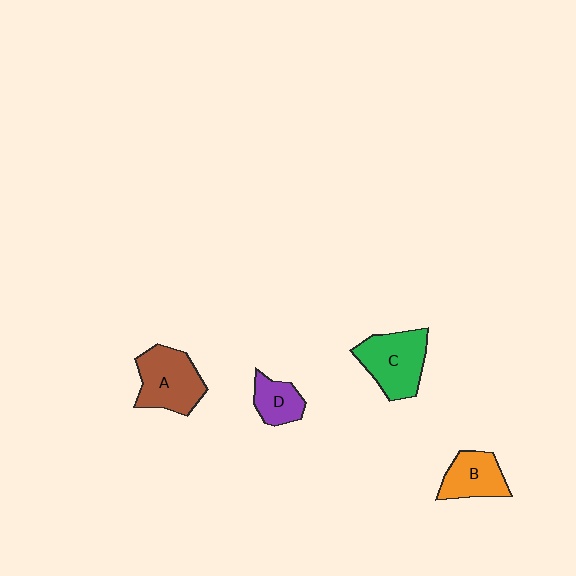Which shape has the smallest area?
Shape D (purple).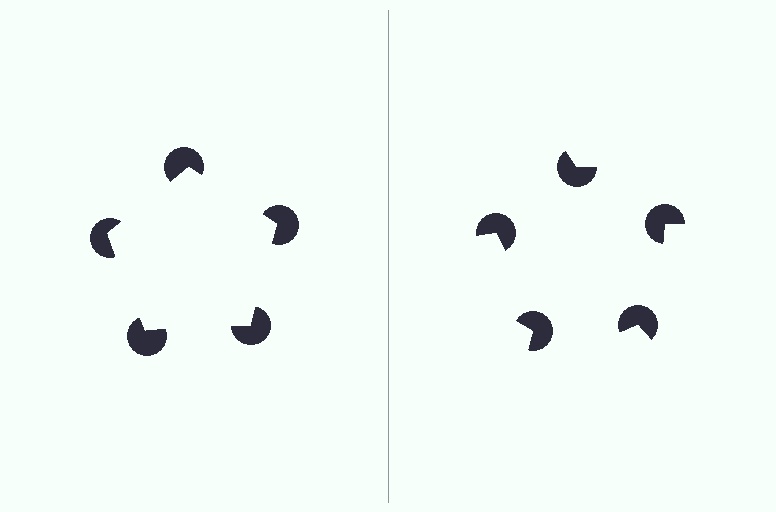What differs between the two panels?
The pac-man discs are positioned identically on both sides; only the wedge orientations differ. On the left they align to a pentagon; on the right they are misaligned.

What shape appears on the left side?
An illusory pentagon.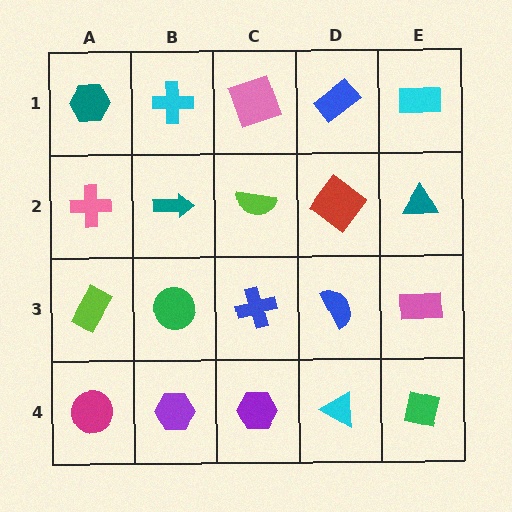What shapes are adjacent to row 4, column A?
A lime rectangle (row 3, column A), a purple hexagon (row 4, column B).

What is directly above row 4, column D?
A blue semicircle.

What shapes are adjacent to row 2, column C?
A pink square (row 1, column C), a blue cross (row 3, column C), a teal arrow (row 2, column B), a red diamond (row 2, column D).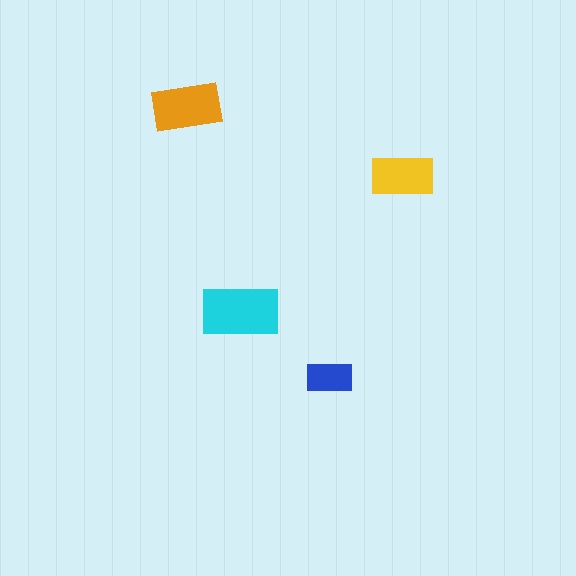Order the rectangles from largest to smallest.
the cyan one, the orange one, the yellow one, the blue one.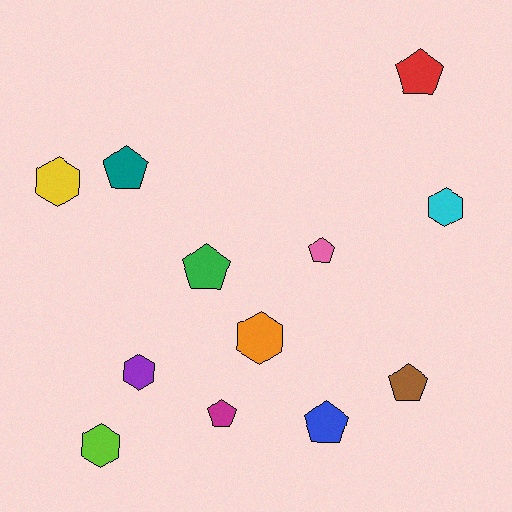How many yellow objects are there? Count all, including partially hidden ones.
There is 1 yellow object.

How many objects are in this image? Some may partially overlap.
There are 12 objects.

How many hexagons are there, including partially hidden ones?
There are 5 hexagons.